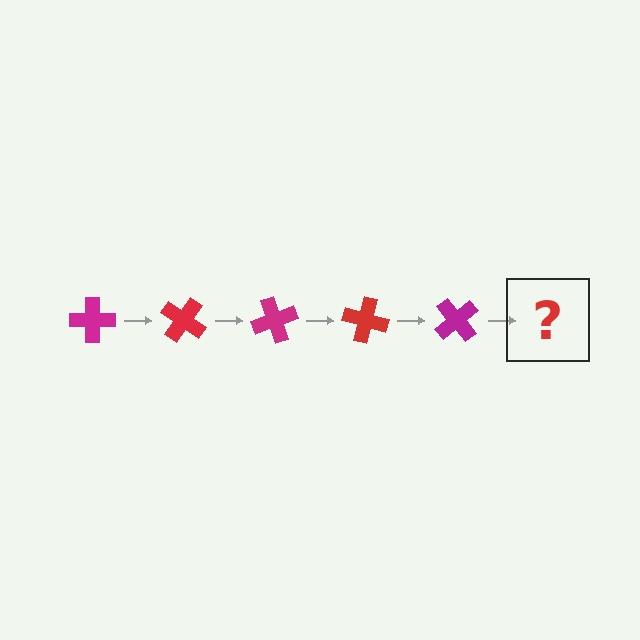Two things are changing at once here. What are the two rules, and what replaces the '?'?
The two rules are that it rotates 35 degrees each step and the color cycles through magenta and red. The '?' should be a red cross, rotated 175 degrees from the start.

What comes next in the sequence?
The next element should be a red cross, rotated 175 degrees from the start.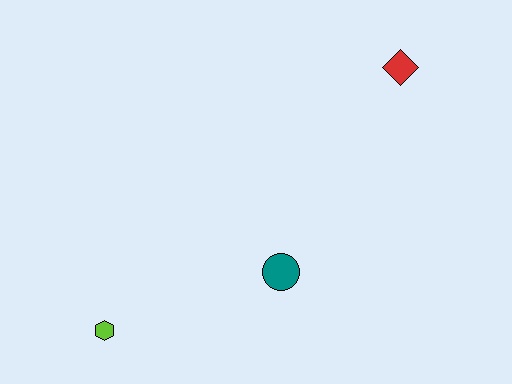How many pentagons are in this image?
There are no pentagons.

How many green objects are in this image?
There are no green objects.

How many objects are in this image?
There are 3 objects.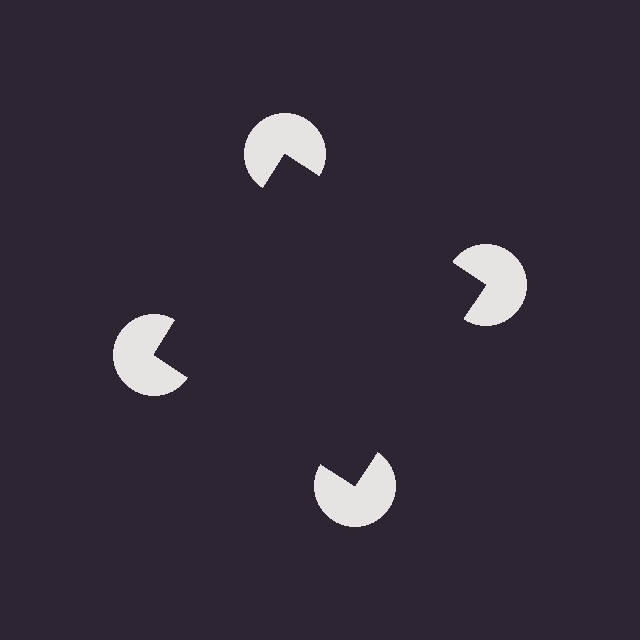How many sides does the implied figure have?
4 sides.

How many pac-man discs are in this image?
There are 4 — one at each vertex of the illusory square.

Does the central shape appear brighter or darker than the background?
It typically appears slightly darker than the background, even though no actual brightness change is drawn.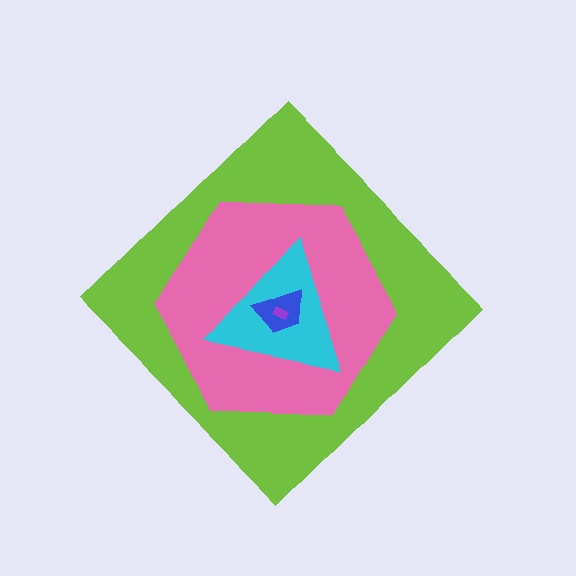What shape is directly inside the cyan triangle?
The blue trapezoid.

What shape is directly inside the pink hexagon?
The cyan triangle.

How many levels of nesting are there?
5.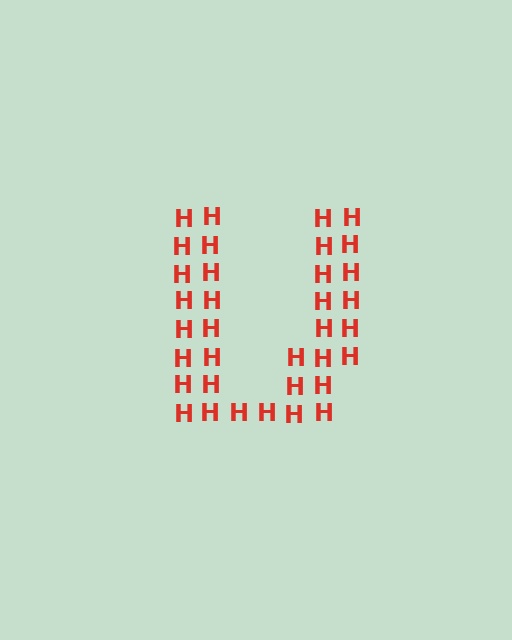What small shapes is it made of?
It is made of small letter H's.